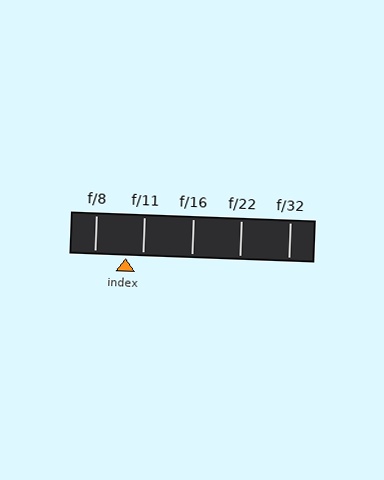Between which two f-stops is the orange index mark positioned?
The index mark is between f/8 and f/11.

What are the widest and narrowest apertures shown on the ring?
The widest aperture shown is f/8 and the narrowest is f/32.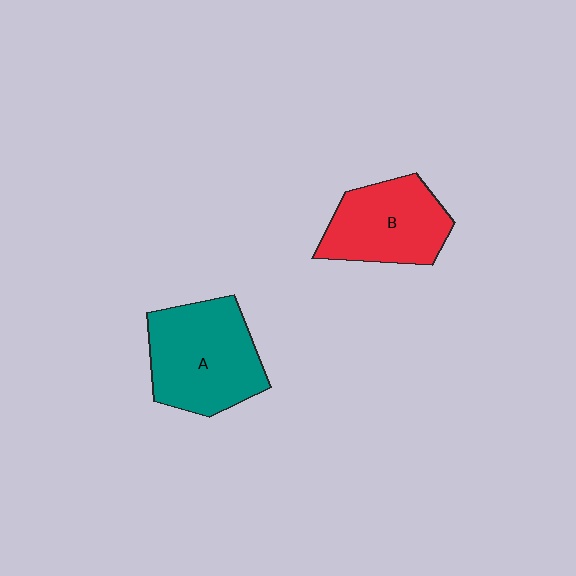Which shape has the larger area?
Shape A (teal).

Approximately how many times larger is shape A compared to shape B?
Approximately 1.2 times.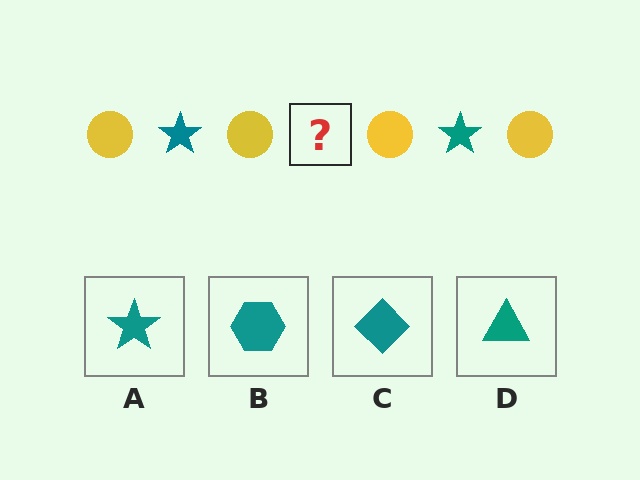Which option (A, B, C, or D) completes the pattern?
A.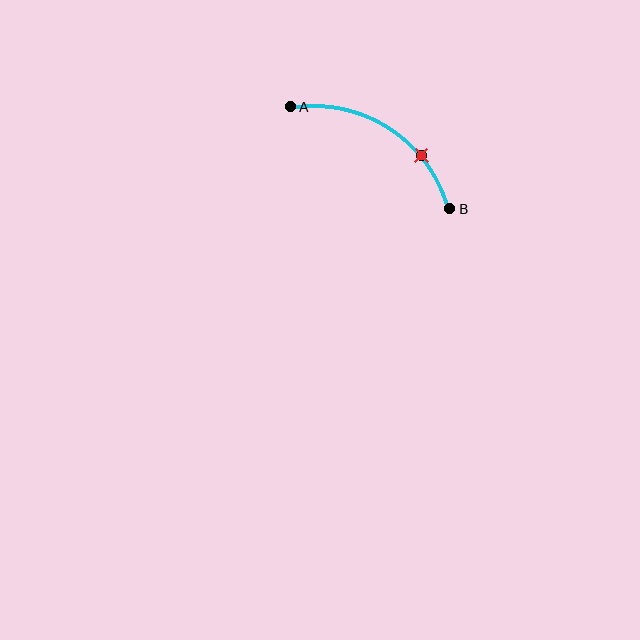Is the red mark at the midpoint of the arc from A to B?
No. The red mark lies on the arc but is closer to endpoint B. The arc midpoint would be at the point on the curve equidistant along the arc from both A and B.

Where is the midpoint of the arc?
The arc midpoint is the point on the curve farthest from the straight line joining A and B. It sits above that line.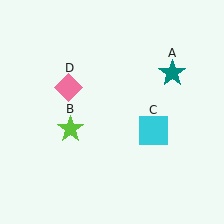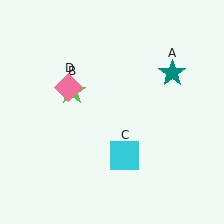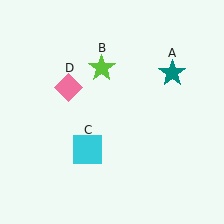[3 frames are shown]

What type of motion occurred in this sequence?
The lime star (object B), cyan square (object C) rotated clockwise around the center of the scene.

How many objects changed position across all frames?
2 objects changed position: lime star (object B), cyan square (object C).